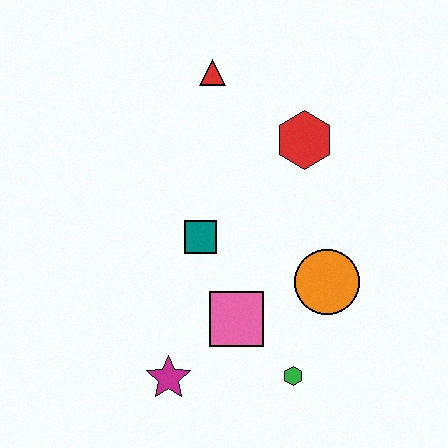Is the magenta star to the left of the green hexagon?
Yes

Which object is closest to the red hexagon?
The red triangle is closest to the red hexagon.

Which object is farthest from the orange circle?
The red triangle is farthest from the orange circle.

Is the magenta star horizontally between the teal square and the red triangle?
No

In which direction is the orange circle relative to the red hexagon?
The orange circle is below the red hexagon.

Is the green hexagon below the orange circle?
Yes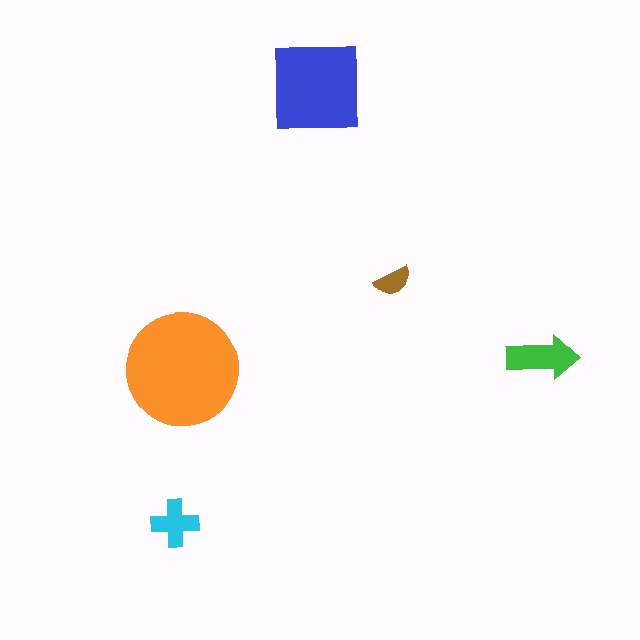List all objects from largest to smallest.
The orange circle, the blue square, the green arrow, the cyan cross, the brown semicircle.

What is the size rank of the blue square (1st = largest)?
2nd.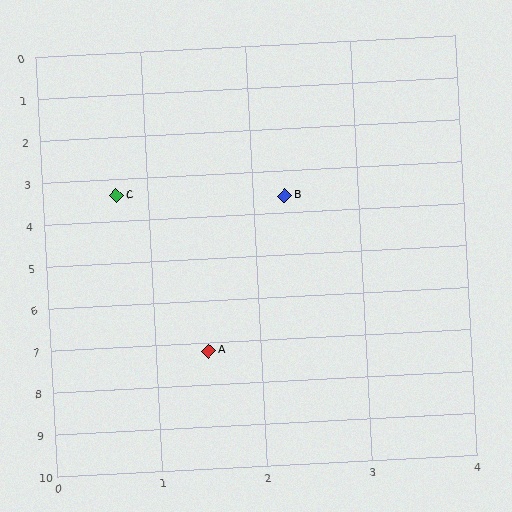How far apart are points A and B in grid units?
Points A and B are about 3.7 grid units apart.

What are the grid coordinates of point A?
Point A is at approximately (1.5, 7.2).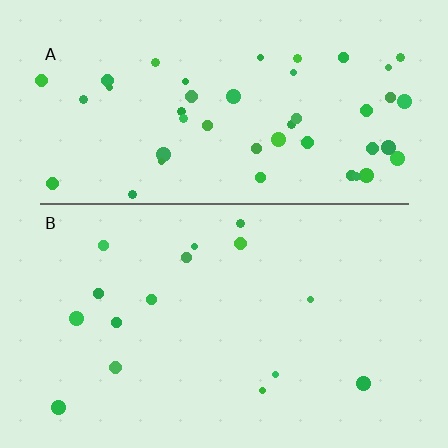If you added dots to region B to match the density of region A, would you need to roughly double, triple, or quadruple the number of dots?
Approximately triple.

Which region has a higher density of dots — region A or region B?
A (the top).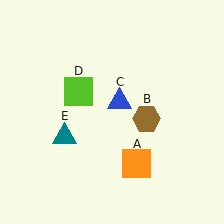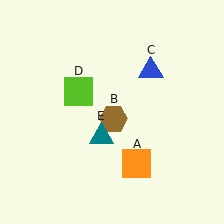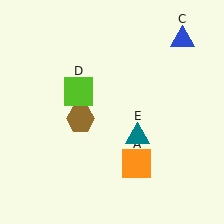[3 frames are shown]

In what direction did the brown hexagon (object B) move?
The brown hexagon (object B) moved left.